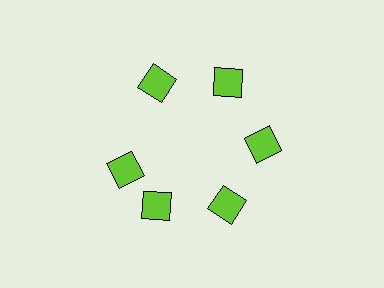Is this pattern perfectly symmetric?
No. The 6 lime diamonds are arranged in a ring, but one element near the 9 o'clock position is rotated out of alignment along the ring, breaking the 6-fold rotational symmetry.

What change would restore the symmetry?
The symmetry would be restored by rotating it back into even spacing with its neighbors so that all 6 diamonds sit at equal angles and equal distance from the center.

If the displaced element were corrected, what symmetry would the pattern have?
It would have 6-fold rotational symmetry — the pattern would map onto itself every 60 degrees.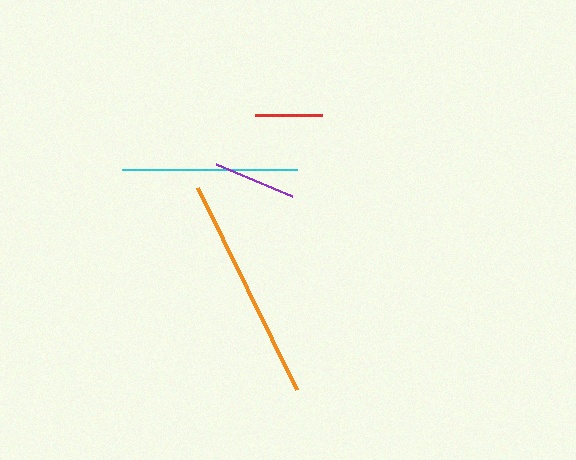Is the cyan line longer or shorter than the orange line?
The orange line is longer than the cyan line.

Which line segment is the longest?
The orange line is the longest at approximately 225 pixels.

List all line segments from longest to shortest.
From longest to shortest: orange, cyan, purple, red.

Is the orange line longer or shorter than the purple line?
The orange line is longer than the purple line.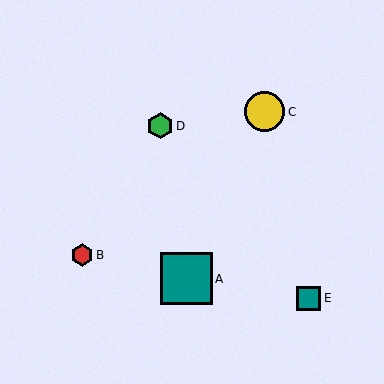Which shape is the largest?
The teal square (labeled A) is the largest.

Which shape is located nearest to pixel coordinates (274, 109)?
The yellow circle (labeled C) at (265, 112) is nearest to that location.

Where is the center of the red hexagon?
The center of the red hexagon is at (82, 255).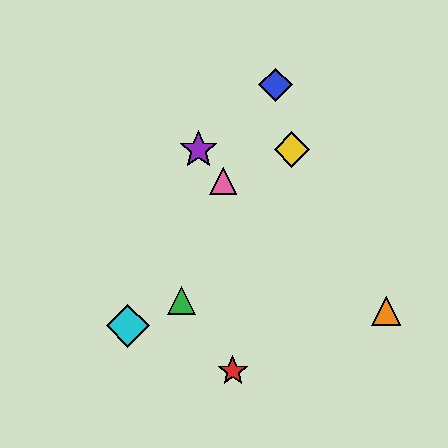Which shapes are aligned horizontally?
The yellow diamond, the purple star are aligned horizontally.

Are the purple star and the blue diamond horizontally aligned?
No, the purple star is at y≈150 and the blue diamond is at y≈85.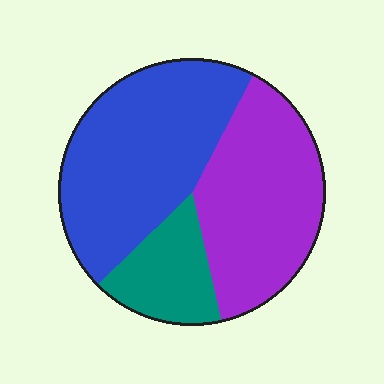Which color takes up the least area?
Teal, at roughly 15%.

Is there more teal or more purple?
Purple.